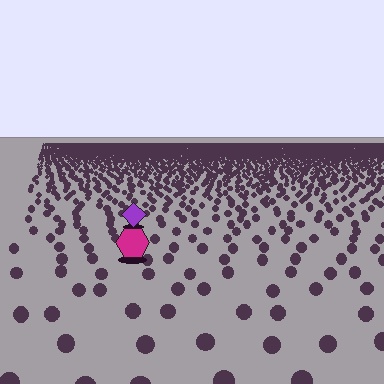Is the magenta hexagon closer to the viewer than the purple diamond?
Yes. The magenta hexagon is closer — you can tell from the texture gradient: the ground texture is coarser near it.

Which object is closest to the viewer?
The magenta hexagon is closest. The texture marks near it are larger and more spread out.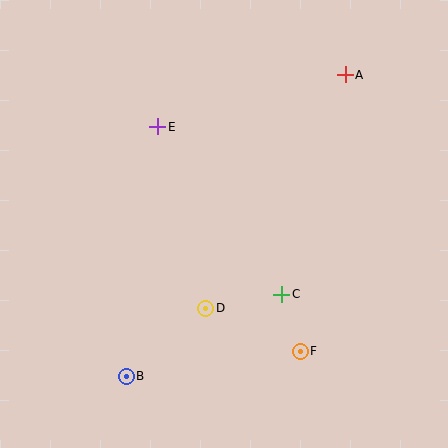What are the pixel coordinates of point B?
Point B is at (126, 376).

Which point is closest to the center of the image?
Point D at (206, 308) is closest to the center.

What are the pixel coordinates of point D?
Point D is at (206, 308).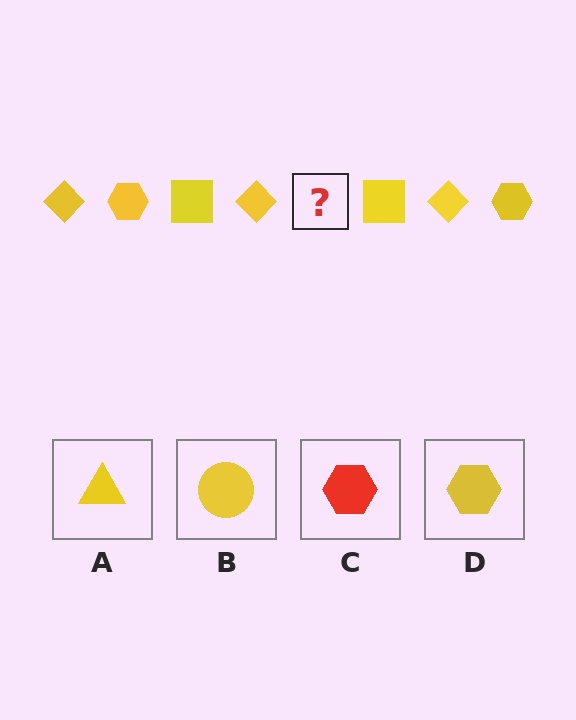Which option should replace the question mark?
Option D.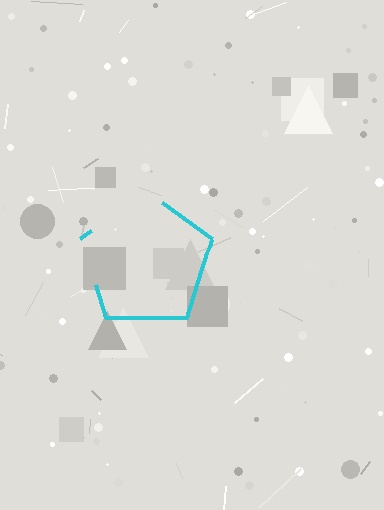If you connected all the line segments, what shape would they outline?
They would outline a pentagon.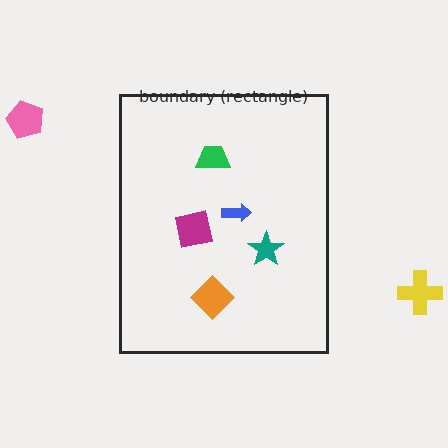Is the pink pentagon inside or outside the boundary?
Outside.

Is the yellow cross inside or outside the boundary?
Outside.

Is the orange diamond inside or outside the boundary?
Inside.